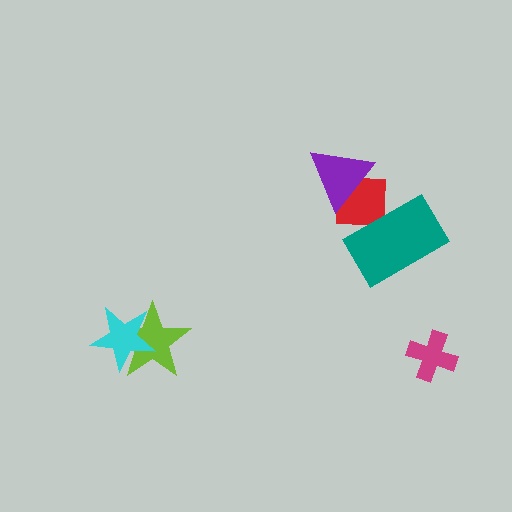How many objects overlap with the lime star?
1 object overlaps with the lime star.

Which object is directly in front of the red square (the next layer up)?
The purple triangle is directly in front of the red square.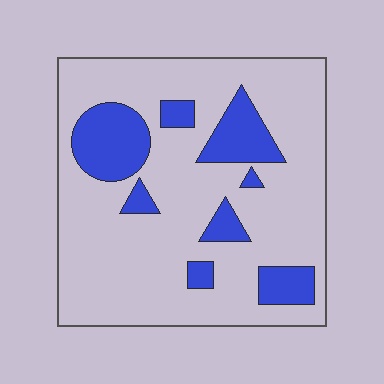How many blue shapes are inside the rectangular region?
8.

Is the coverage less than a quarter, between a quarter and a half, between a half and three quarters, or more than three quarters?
Less than a quarter.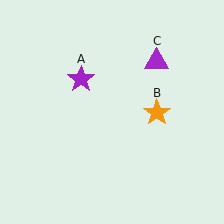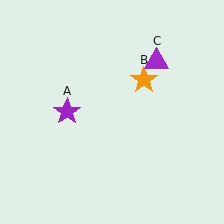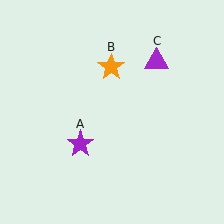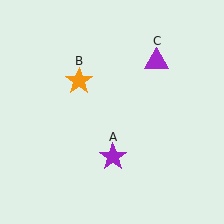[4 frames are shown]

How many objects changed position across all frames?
2 objects changed position: purple star (object A), orange star (object B).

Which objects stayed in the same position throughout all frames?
Purple triangle (object C) remained stationary.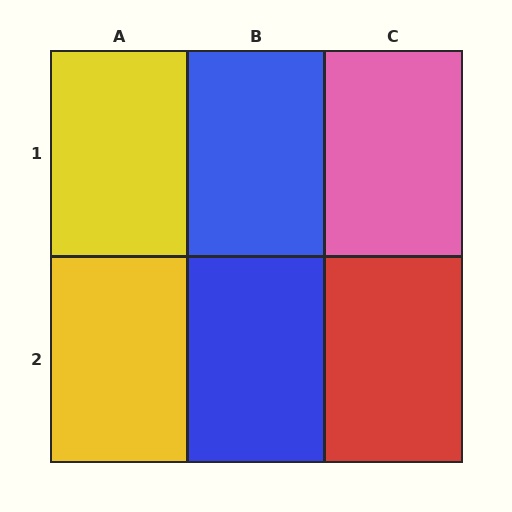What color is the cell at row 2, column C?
Red.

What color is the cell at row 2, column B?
Blue.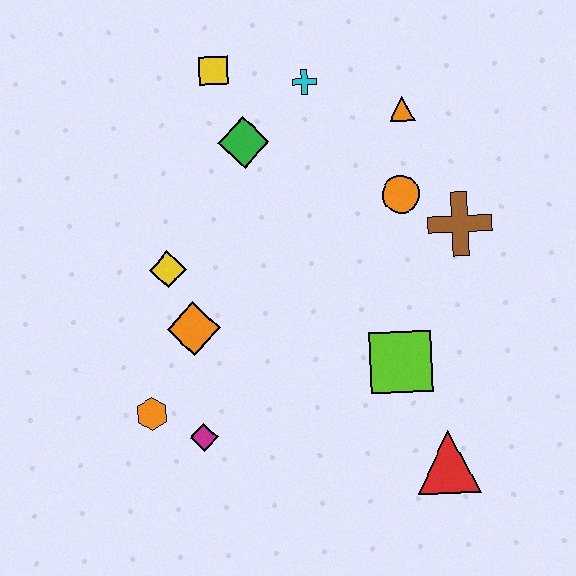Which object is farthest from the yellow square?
The red triangle is farthest from the yellow square.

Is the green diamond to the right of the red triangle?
No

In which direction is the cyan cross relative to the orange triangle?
The cyan cross is to the left of the orange triangle.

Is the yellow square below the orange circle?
No